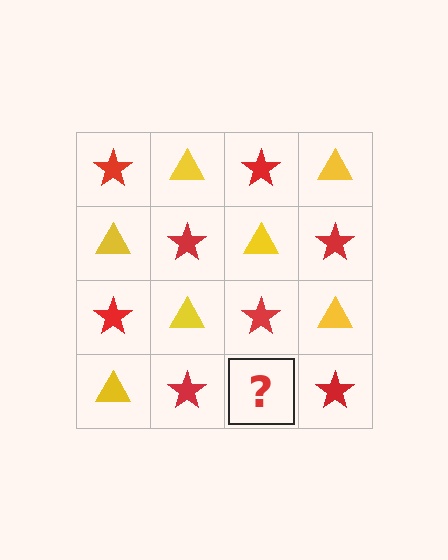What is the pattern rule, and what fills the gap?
The rule is that it alternates red star and yellow triangle in a checkerboard pattern. The gap should be filled with a yellow triangle.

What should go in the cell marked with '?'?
The missing cell should contain a yellow triangle.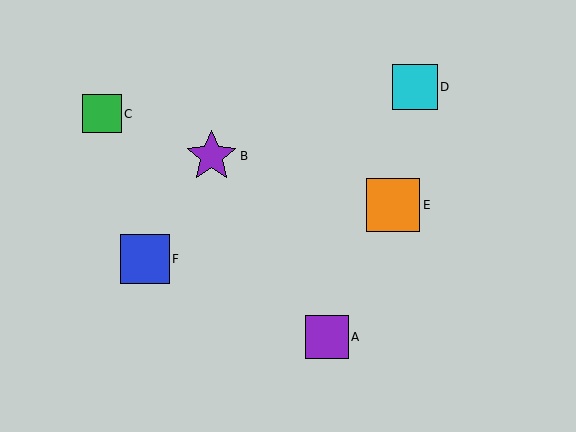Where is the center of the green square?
The center of the green square is at (102, 114).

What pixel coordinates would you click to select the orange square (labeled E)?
Click at (393, 205) to select the orange square E.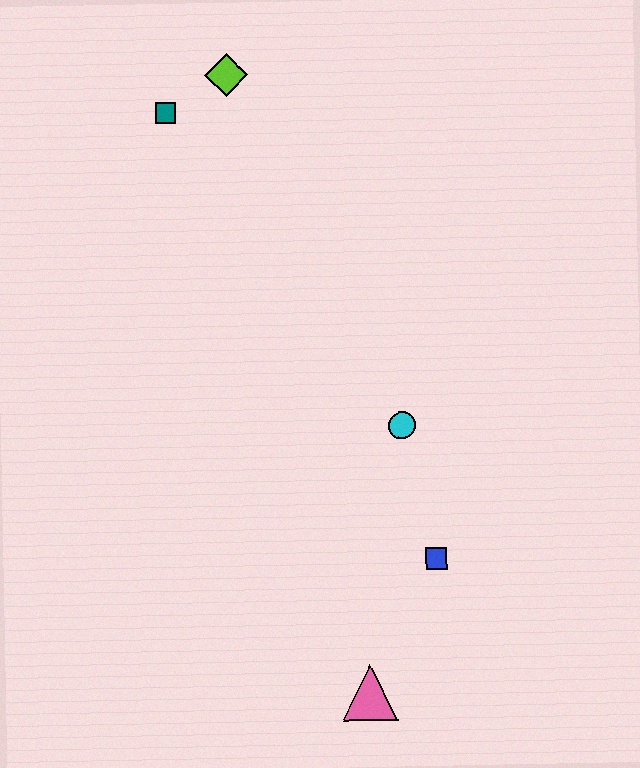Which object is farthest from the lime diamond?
The pink triangle is farthest from the lime diamond.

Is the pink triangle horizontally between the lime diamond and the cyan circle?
Yes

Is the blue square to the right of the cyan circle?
Yes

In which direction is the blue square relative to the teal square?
The blue square is below the teal square.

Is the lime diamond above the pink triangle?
Yes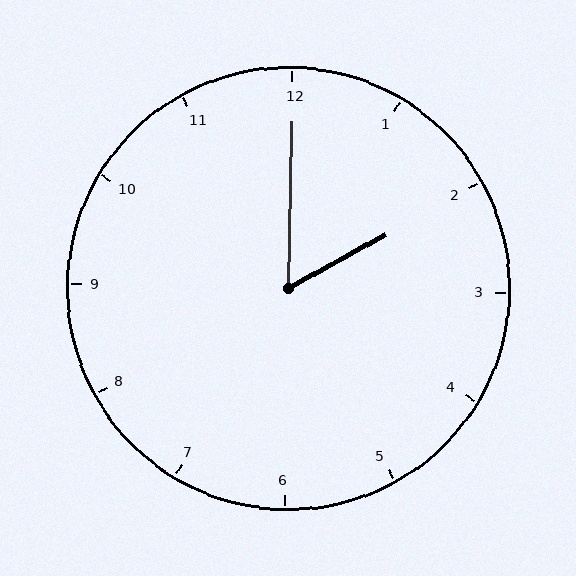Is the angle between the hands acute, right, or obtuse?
It is acute.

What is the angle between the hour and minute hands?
Approximately 60 degrees.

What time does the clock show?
2:00.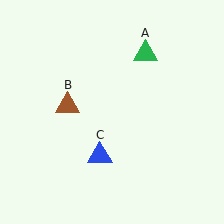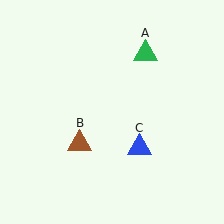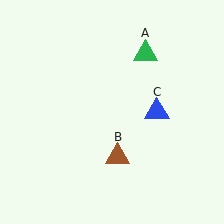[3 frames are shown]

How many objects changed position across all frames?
2 objects changed position: brown triangle (object B), blue triangle (object C).